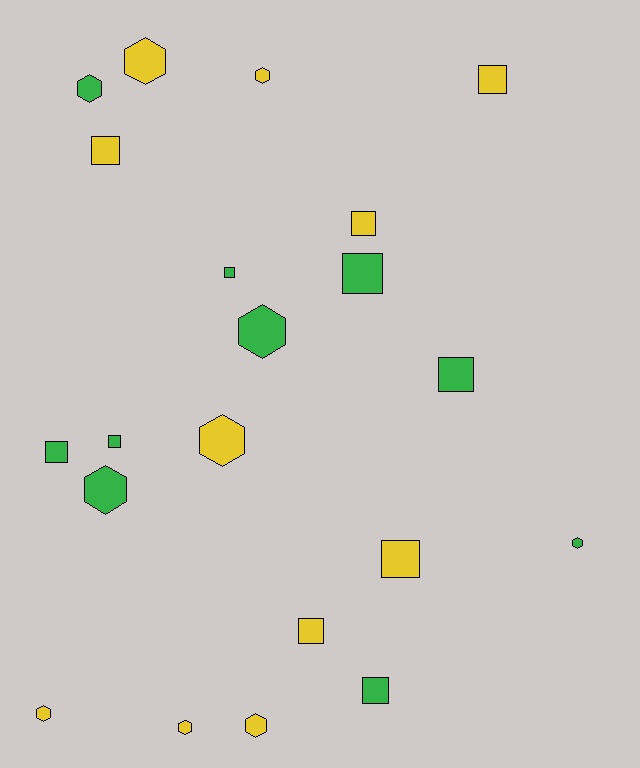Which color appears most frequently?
Yellow, with 11 objects.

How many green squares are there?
There are 6 green squares.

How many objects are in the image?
There are 21 objects.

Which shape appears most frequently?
Square, with 11 objects.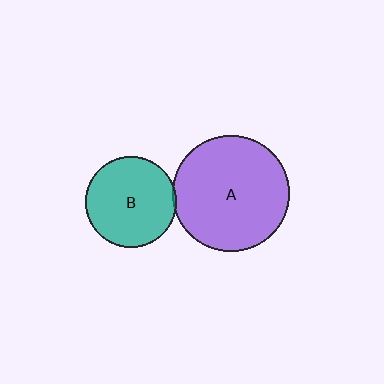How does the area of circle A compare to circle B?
Approximately 1.6 times.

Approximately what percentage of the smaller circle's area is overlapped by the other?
Approximately 5%.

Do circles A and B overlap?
Yes.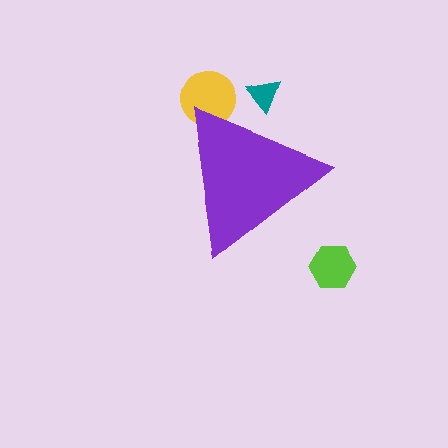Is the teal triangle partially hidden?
Yes, the teal triangle is partially hidden behind the purple triangle.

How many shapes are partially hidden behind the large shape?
2 shapes are partially hidden.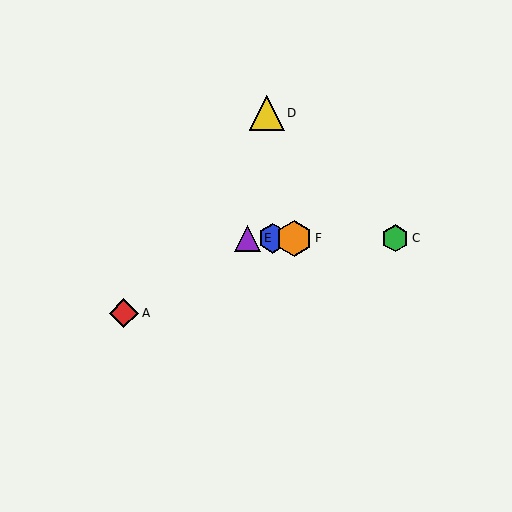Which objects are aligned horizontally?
Objects B, C, E, F are aligned horizontally.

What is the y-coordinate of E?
Object E is at y≈238.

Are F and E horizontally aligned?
Yes, both are at y≈238.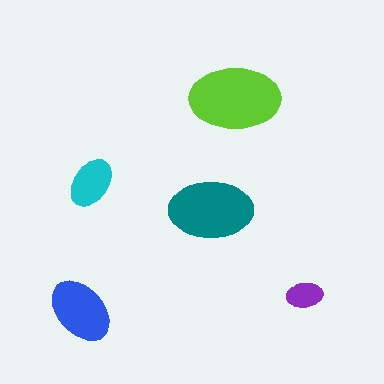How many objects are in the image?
There are 5 objects in the image.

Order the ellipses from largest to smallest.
the lime one, the teal one, the blue one, the cyan one, the purple one.